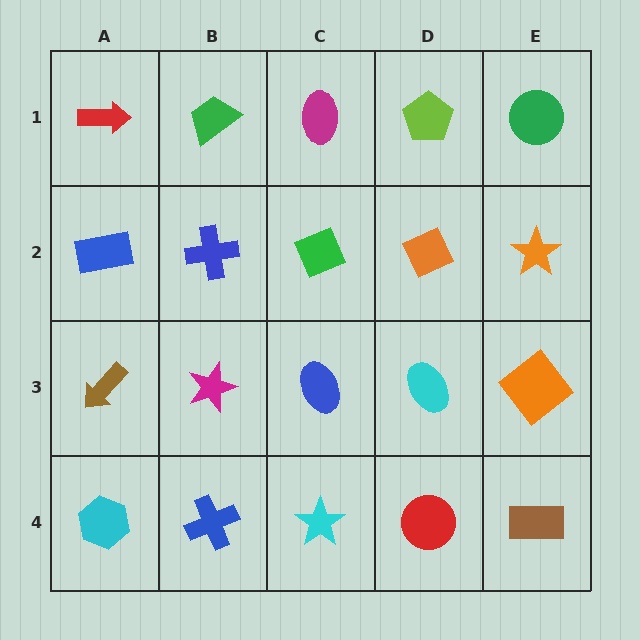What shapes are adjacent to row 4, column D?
A cyan ellipse (row 3, column D), a cyan star (row 4, column C), a brown rectangle (row 4, column E).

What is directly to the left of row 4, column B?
A cyan hexagon.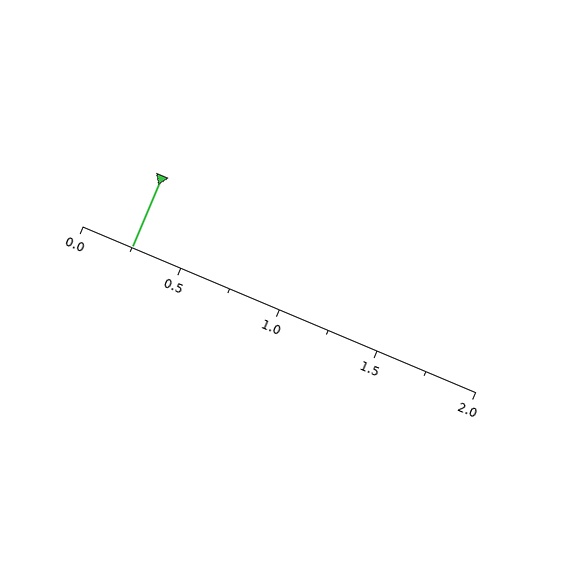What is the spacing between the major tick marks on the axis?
The major ticks are spaced 0.5 apart.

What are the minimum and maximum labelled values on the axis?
The axis runs from 0.0 to 2.0.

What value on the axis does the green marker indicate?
The marker indicates approximately 0.25.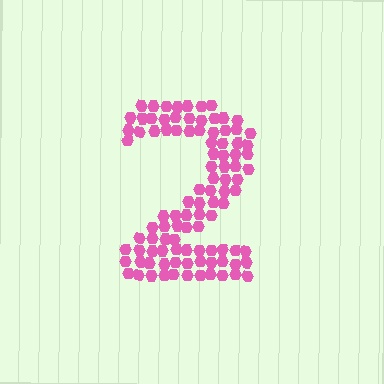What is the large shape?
The large shape is the digit 2.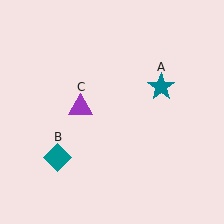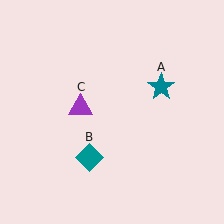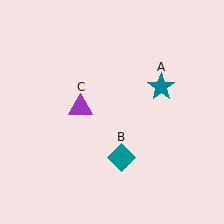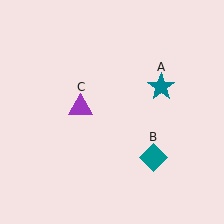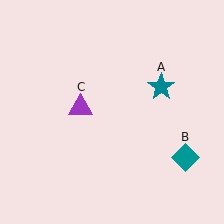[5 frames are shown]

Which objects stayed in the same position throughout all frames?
Teal star (object A) and purple triangle (object C) remained stationary.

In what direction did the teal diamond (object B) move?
The teal diamond (object B) moved right.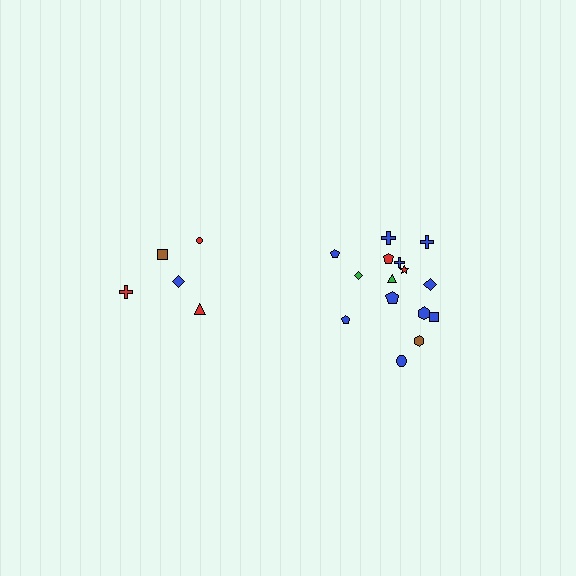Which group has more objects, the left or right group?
The right group.